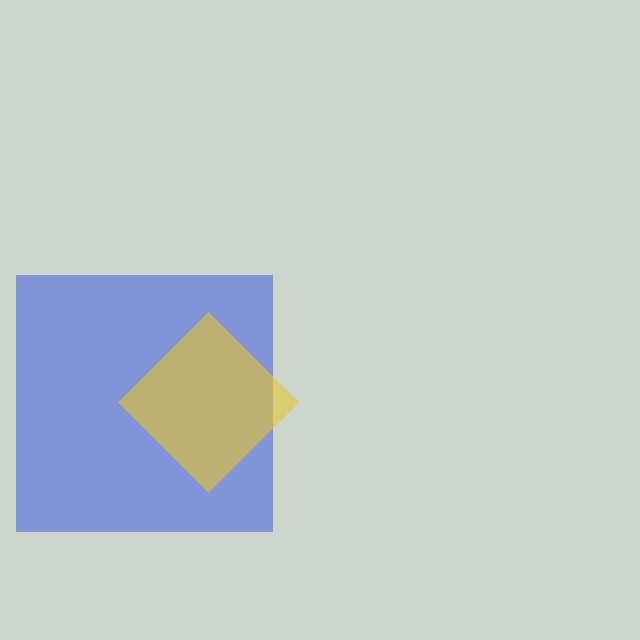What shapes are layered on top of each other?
The layered shapes are: a blue square, a yellow diamond.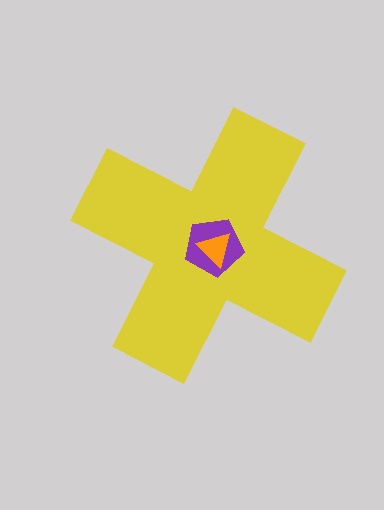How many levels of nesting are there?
3.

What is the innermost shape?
The orange triangle.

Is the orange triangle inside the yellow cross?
Yes.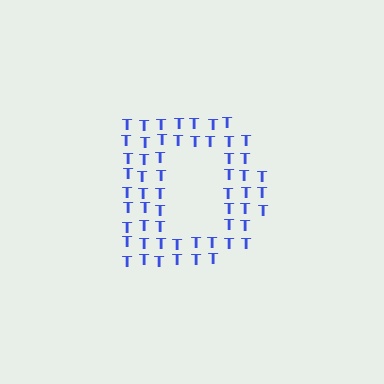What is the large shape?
The large shape is the letter D.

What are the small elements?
The small elements are letter T's.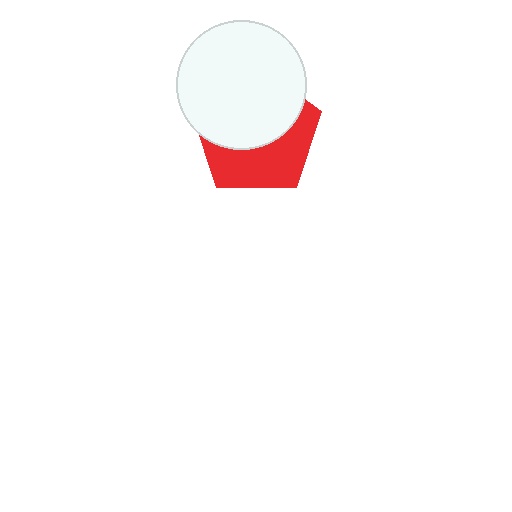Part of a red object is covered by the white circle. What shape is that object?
It is a pentagon.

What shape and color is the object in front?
The object in front is a white circle.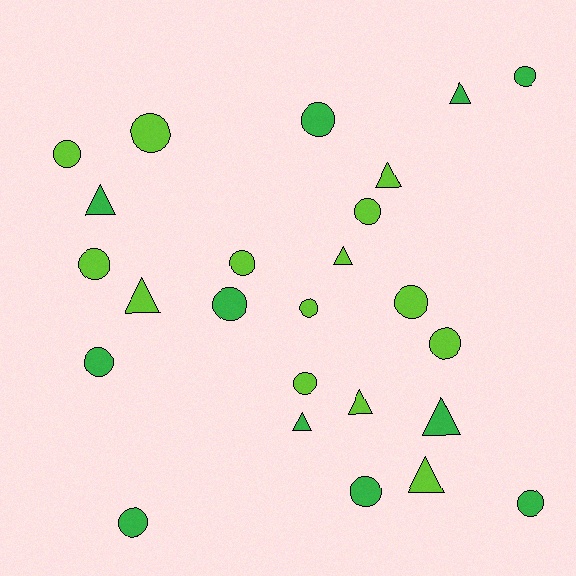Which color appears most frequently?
Lime, with 14 objects.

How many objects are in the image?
There are 25 objects.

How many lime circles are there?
There are 9 lime circles.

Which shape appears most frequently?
Circle, with 16 objects.